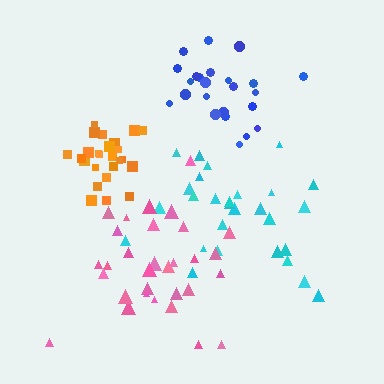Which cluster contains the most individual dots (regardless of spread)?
Pink (31).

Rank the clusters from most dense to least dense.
orange, pink, blue, cyan.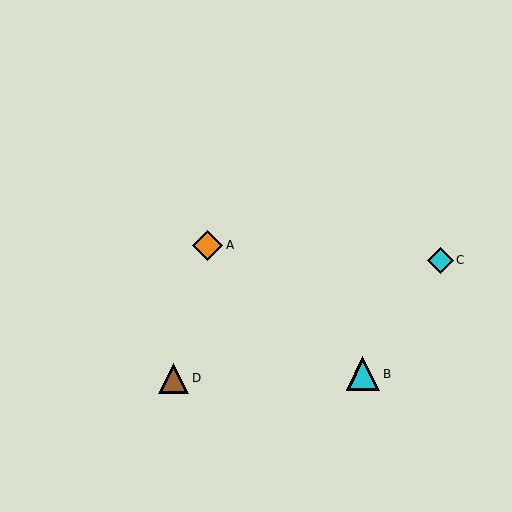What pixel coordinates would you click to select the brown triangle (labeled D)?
Click at (174, 378) to select the brown triangle D.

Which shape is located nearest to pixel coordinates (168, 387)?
The brown triangle (labeled D) at (174, 378) is nearest to that location.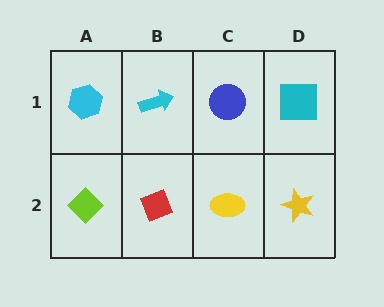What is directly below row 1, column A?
A lime diamond.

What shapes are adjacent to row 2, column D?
A cyan square (row 1, column D), a yellow ellipse (row 2, column C).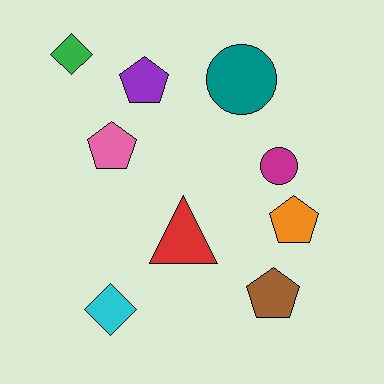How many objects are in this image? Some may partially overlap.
There are 9 objects.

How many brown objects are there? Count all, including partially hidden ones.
There is 1 brown object.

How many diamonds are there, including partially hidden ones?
There are 2 diamonds.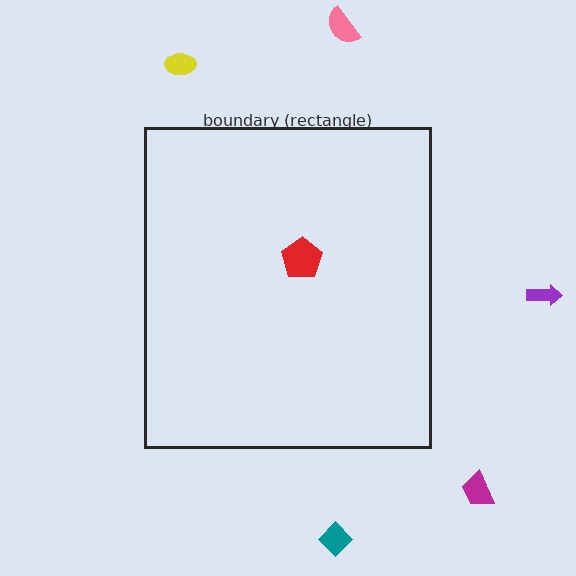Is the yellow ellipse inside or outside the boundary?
Outside.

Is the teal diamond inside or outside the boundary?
Outside.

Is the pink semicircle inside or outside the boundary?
Outside.